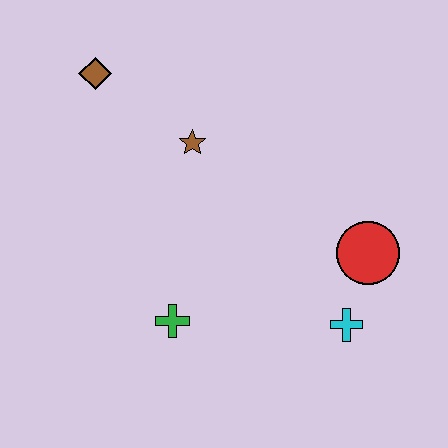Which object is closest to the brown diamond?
The brown star is closest to the brown diamond.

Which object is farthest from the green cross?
The brown diamond is farthest from the green cross.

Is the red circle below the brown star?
Yes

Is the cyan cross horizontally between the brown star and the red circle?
Yes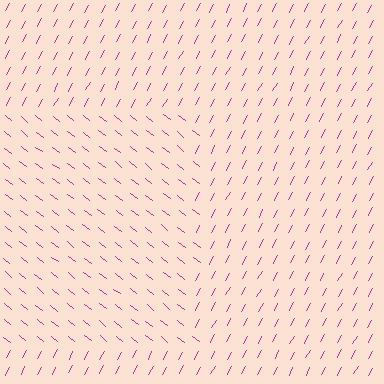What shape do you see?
I see a rectangle.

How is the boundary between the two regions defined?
The boundary is defined purely by a change in line orientation (approximately 80 degrees difference). All lines are the same color and thickness.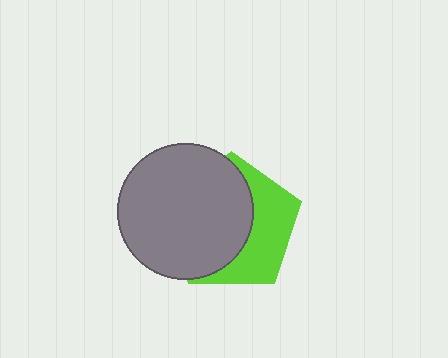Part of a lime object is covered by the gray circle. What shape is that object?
It is a pentagon.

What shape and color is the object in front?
The object in front is a gray circle.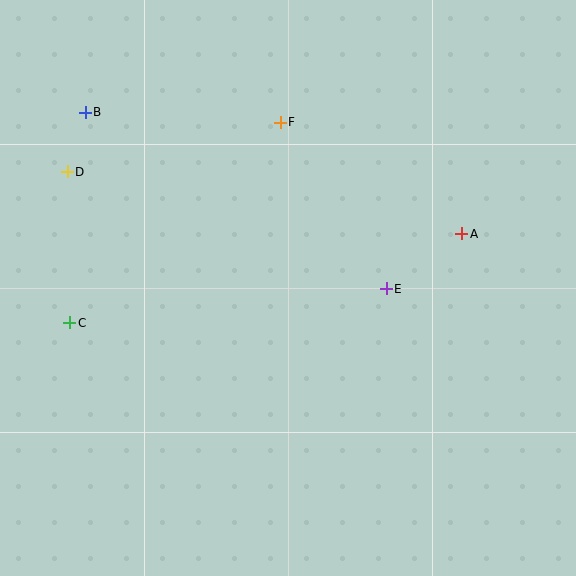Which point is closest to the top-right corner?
Point A is closest to the top-right corner.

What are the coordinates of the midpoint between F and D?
The midpoint between F and D is at (174, 147).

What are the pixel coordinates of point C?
Point C is at (70, 323).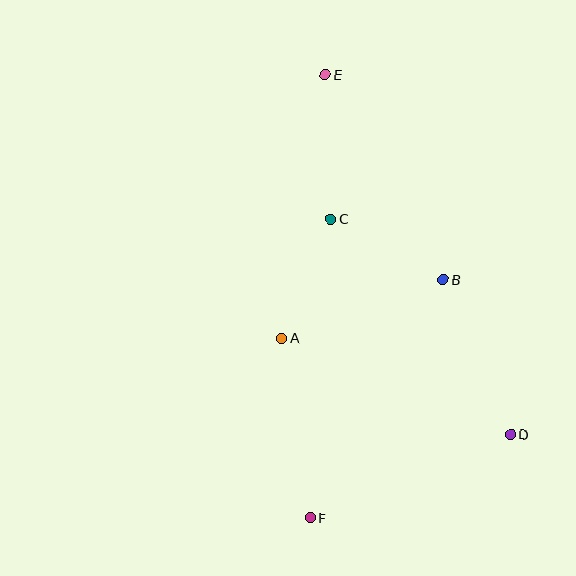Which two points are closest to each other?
Points B and C are closest to each other.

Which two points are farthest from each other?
Points E and F are farthest from each other.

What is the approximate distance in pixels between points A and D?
The distance between A and D is approximately 248 pixels.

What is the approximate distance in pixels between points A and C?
The distance between A and C is approximately 129 pixels.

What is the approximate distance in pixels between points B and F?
The distance between B and F is approximately 273 pixels.